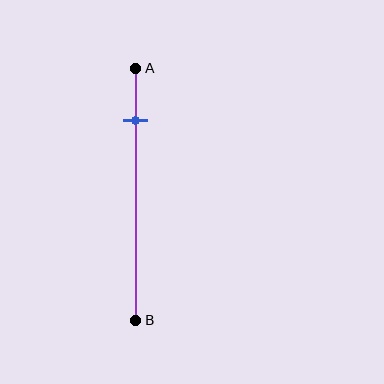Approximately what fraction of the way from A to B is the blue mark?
The blue mark is approximately 20% of the way from A to B.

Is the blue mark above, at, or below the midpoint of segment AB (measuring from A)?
The blue mark is above the midpoint of segment AB.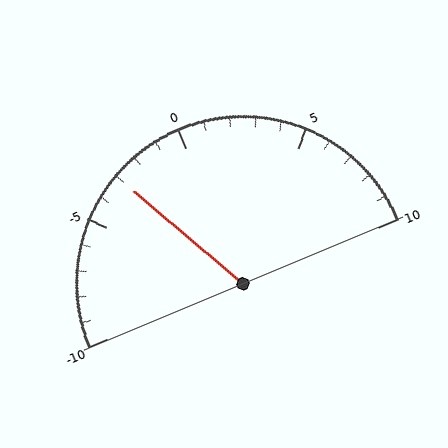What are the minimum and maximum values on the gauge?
The gauge ranges from -10 to 10.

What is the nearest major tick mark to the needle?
The nearest major tick mark is -5.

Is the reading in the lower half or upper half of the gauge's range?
The reading is in the lower half of the range (-10 to 10).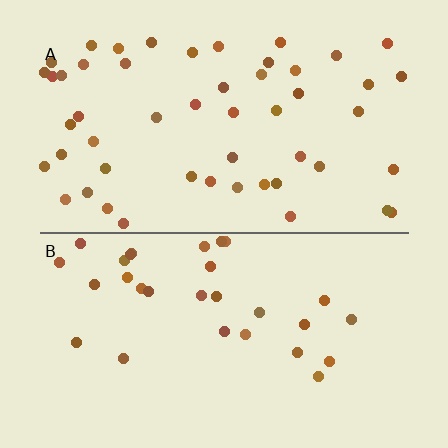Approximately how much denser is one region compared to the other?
Approximately 1.7× — region A over region B.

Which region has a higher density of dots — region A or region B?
A (the top).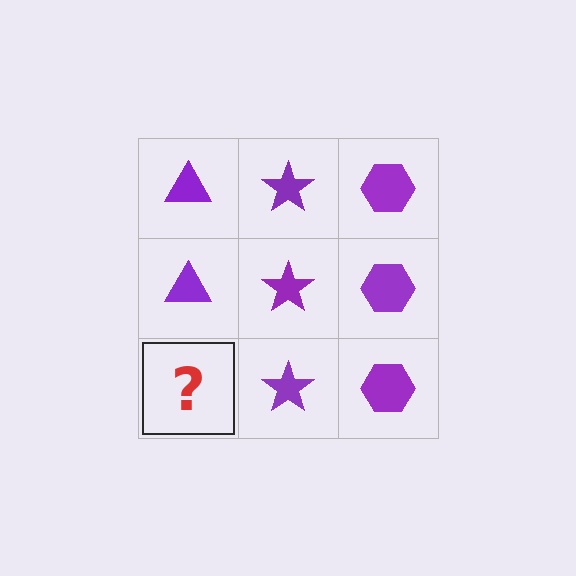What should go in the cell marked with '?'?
The missing cell should contain a purple triangle.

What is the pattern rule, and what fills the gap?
The rule is that each column has a consistent shape. The gap should be filled with a purple triangle.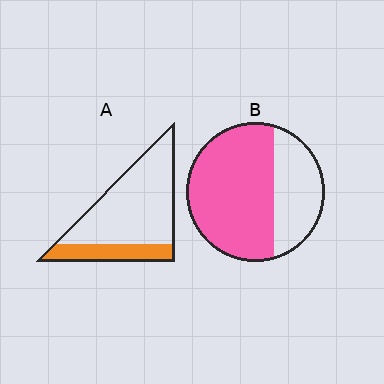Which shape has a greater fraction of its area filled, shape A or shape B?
Shape B.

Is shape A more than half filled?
No.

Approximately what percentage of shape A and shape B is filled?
A is approximately 25% and B is approximately 65%.